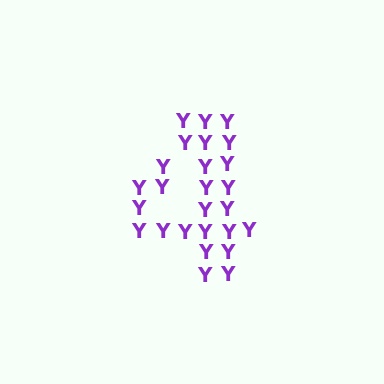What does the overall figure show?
The overall figure shows the digit 4.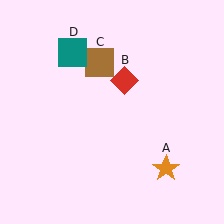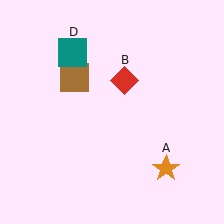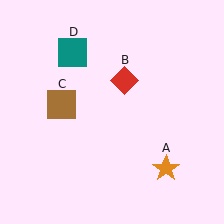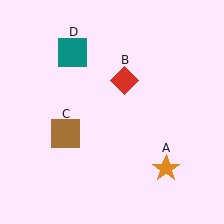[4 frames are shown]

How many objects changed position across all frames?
1 object changed position: brown square (object C).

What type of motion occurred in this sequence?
The brown square (object C) rotated counterclockwise around the center of the scene.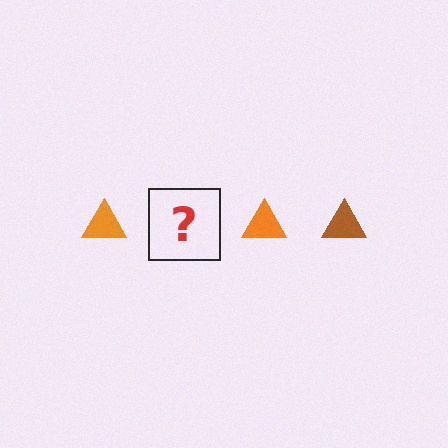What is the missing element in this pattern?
The missing element is a brown triangle.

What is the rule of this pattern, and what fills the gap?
The rule is that the pattern cycles through orange, brown triangles. The gap should be filled with a brown triangle.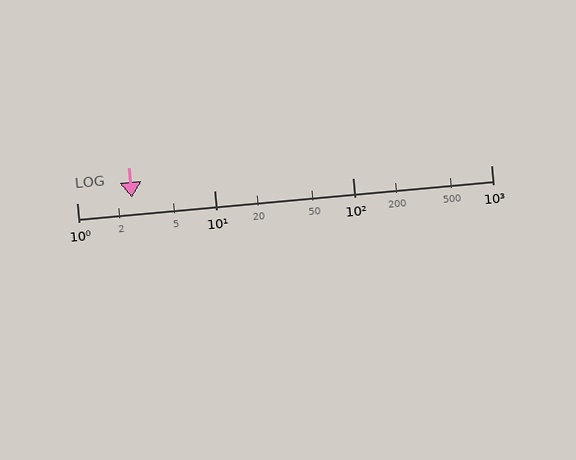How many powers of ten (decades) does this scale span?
The scale spans 3 decades, from 1 to 1000.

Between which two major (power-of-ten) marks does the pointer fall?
The pointer is between 1 and 10.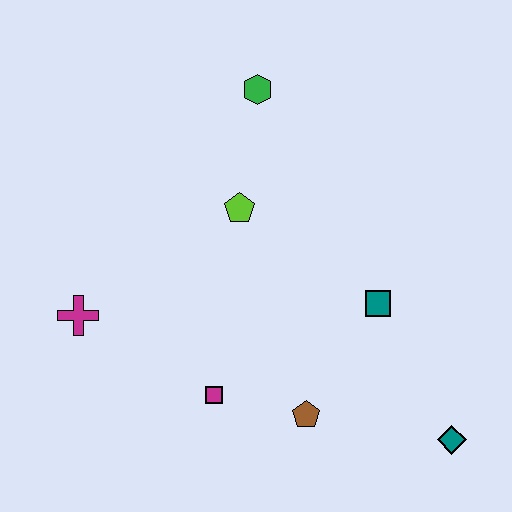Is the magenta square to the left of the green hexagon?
Yes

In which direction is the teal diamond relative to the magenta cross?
The teal diamond is to the right of the magenta cross.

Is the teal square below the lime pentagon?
Yes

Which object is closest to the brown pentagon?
The magenta square is closest to the brown pentagon.